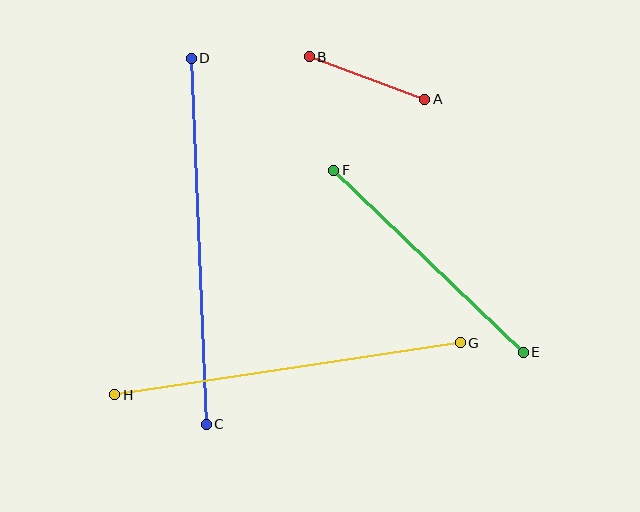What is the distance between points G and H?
The distance is approximately 350 pixels.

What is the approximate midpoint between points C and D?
The midpoint is at approximately (199, 241) pixels.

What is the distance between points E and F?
The distance is approximately 263 pixels.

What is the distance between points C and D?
The distance is approximately 366 pixels.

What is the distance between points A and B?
The distance is approximately 123 pixels.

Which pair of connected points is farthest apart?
Points C and D are farthest apart.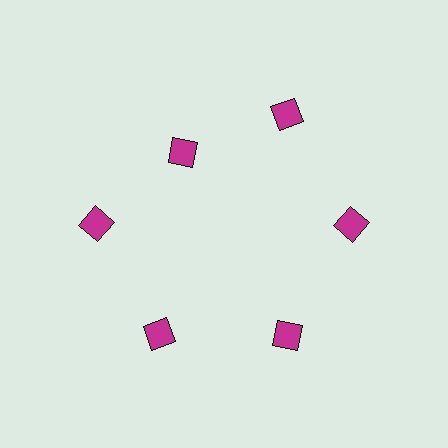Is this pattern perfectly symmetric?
No. The 6 magenta diamonds are arranged in a ring, but one element near the 11 o'clock position is pulled inward toward the center, breaking the 6-fold rotational symmetry.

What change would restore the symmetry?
The symmetry would be restored by moving it outward, back onto the ring so that all 6 diamonds sit at equal angles and equal distance from the center.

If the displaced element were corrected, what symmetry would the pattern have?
It would have 6-fold rotational symmetry — the pattern would map onto itself every 60 degrees.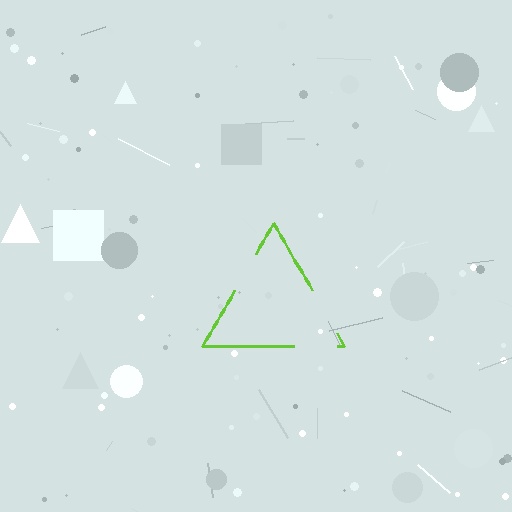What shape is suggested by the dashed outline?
The dashed outline suggests a triangle.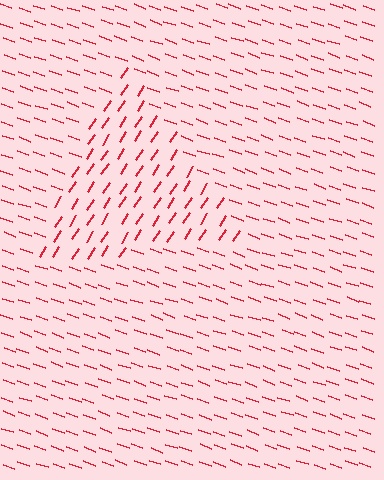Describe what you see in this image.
The image is filled with small red line segments. A triangle region in the image has lines oriented differently from the surrounding lines, creating a visible texture boundary.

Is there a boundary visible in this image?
Yes, there is a texture boundary formed by a change in line orientation.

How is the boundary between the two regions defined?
The boundary is defined purely by a change in line orientation (approximately 76 degrees difference). All lines are the same color and thickness.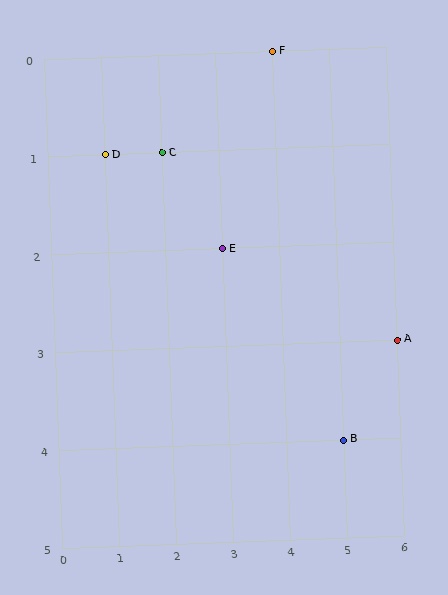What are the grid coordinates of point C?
Point C is at grid coordinates (2, 1).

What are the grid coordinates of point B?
Point B is at grid coordinates (5, 4).